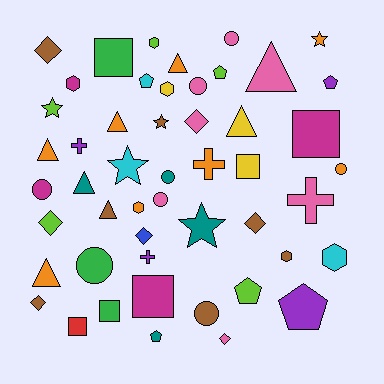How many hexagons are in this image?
There are 6 hexagons.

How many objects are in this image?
There are 50 objects.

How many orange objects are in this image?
There are 8 orange objects.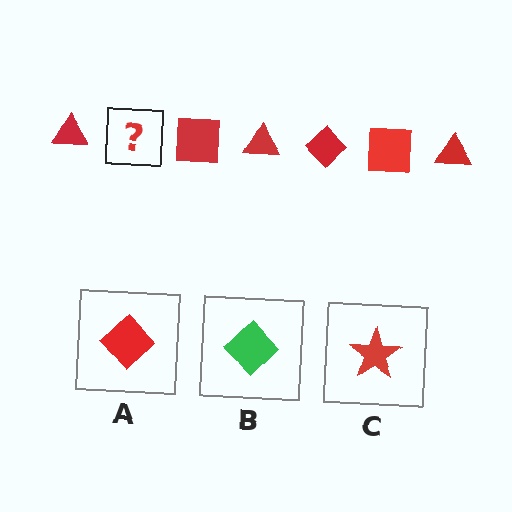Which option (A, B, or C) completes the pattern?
A.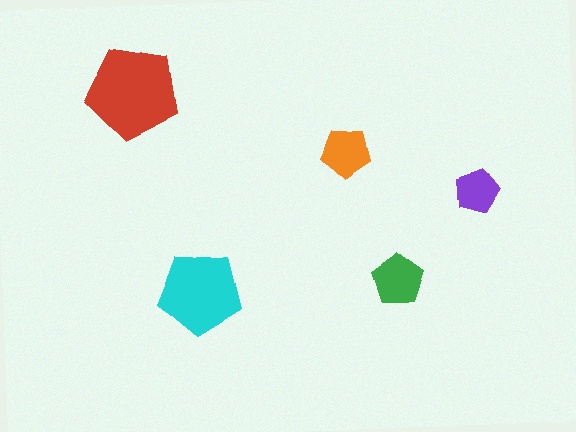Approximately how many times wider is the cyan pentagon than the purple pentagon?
About 2 times wider.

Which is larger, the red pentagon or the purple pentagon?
The red one.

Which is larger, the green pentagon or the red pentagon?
The red one.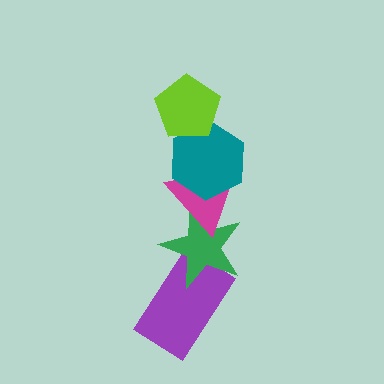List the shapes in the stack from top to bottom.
From top to bottom: the lime pentagon, the teal hexagon, the magenta triangle, the green star, the purple rectangle.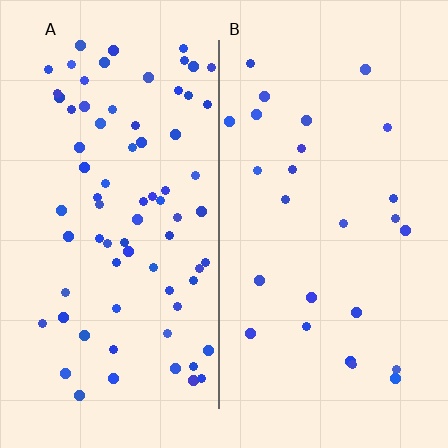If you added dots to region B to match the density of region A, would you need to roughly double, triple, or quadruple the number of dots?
Approximately triple.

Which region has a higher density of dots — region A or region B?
A (the left).